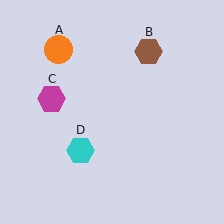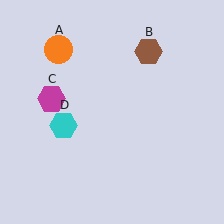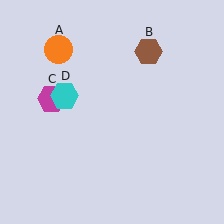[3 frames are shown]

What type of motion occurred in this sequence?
The cyan hexagon (object D) rotated clockwise around the center of the scene.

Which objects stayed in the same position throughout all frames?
Orange circle (object A) and brown hexagon (object B) and magenta hexagon (object C) remained stationary.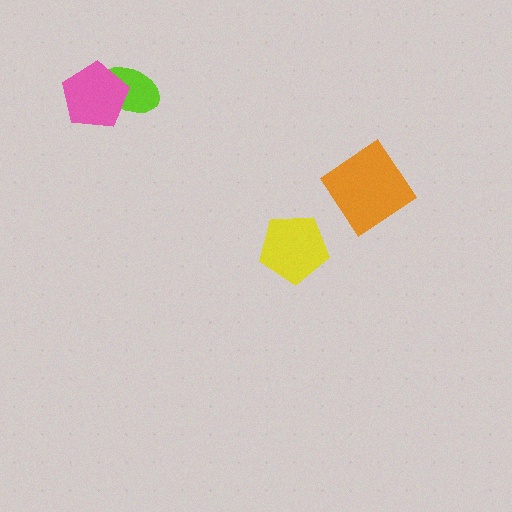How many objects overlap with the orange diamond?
0 objects overlap with the orange diamond.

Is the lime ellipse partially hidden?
Yes, it is partially covered by another shape.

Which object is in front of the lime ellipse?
The pink pentagon is in front of the lime ellipse.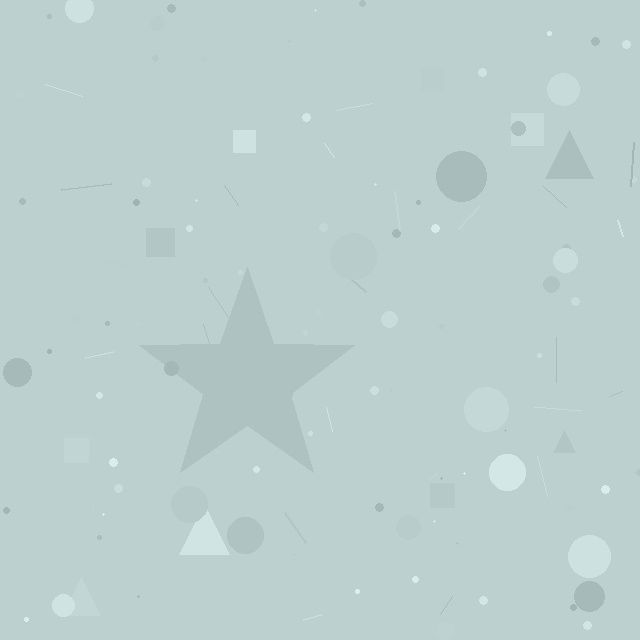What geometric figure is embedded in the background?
A star is embedded in the background.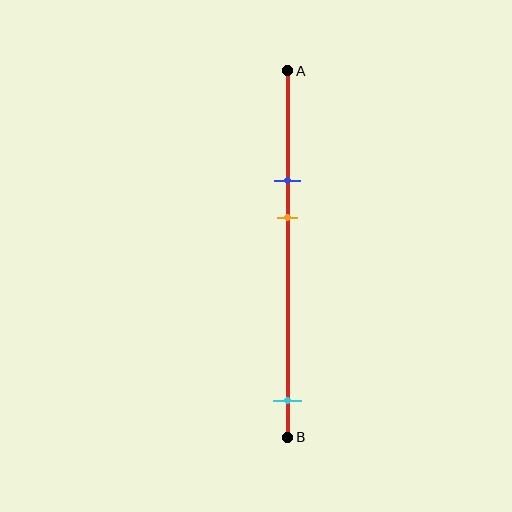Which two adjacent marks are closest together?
The blue and orange marks are the closest adjacent pair.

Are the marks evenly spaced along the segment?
No, the marks are not evenly spaced.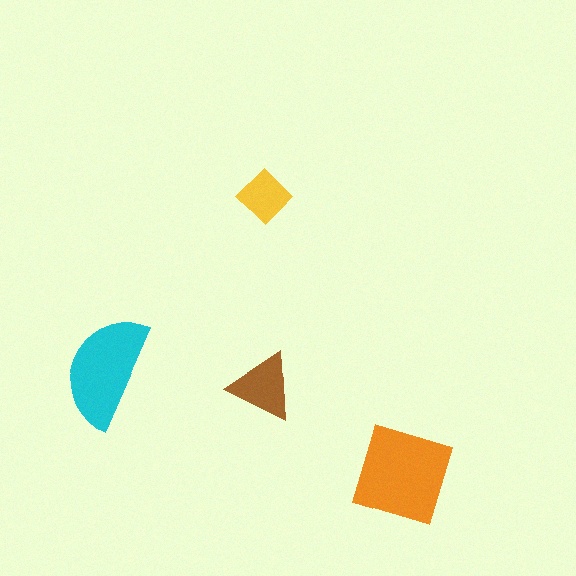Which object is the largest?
The orange square.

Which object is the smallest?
The yellow diamond.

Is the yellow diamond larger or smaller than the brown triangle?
Smaller.